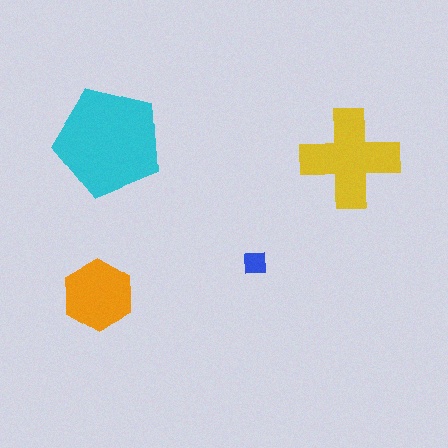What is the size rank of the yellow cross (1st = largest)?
2nd.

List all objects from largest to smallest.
The cyan pentagon, the yellow cross, the orange hexagon, the blue square.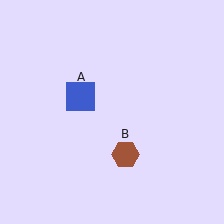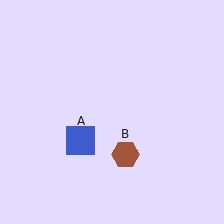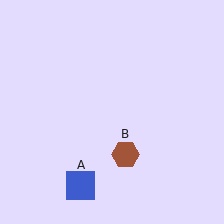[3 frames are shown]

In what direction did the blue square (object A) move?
The blue square (object A) moved down.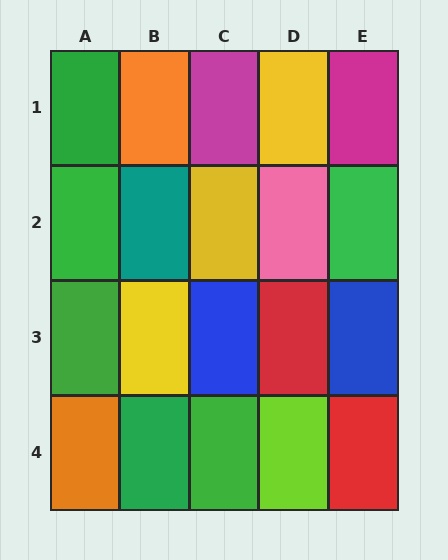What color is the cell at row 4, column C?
Green.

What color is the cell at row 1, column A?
Green.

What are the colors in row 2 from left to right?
Green, teal, yellow, pink, green.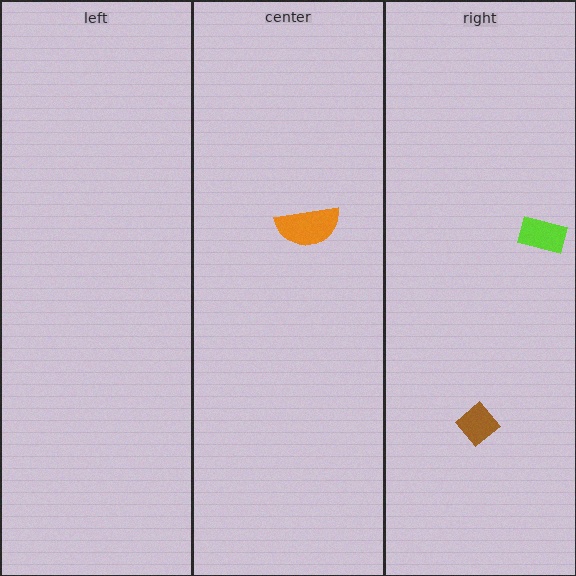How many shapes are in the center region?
1.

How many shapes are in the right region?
2.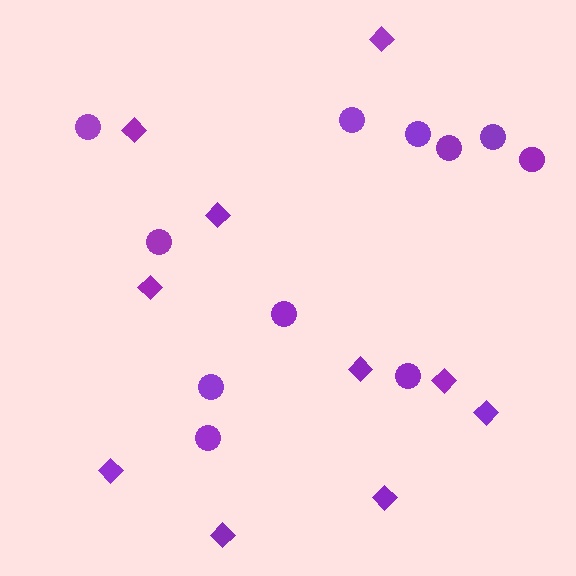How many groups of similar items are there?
There are 2 groups: one group of circles (11) and one group of diamonds (10).